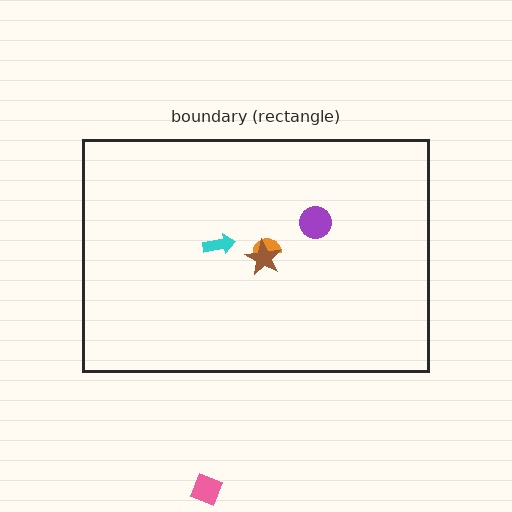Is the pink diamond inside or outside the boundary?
Outside.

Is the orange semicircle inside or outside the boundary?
Inside.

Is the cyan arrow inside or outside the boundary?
Inside.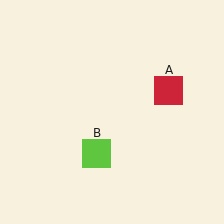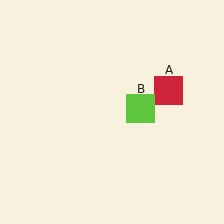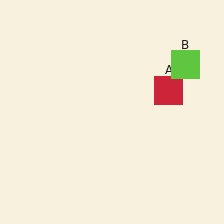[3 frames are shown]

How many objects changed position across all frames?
1 object changed position: lime square (object B).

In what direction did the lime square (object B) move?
The lime square (object B) moved up and to the right.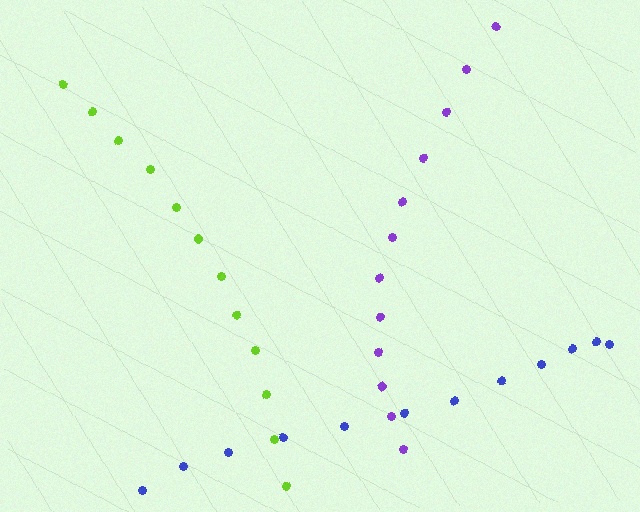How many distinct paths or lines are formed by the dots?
There are 3 distinct paths.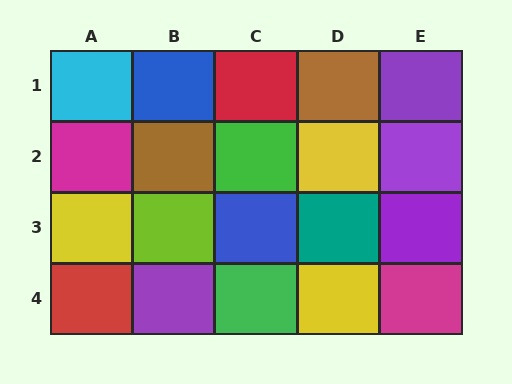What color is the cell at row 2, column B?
Brown.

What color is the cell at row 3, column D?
Teal.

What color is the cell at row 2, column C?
Green.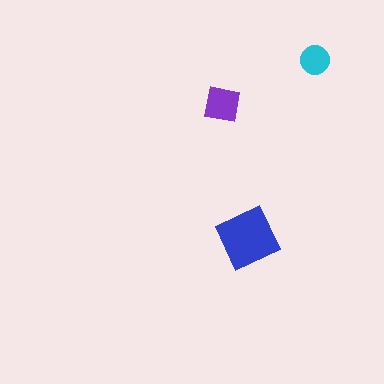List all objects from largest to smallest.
The blue square, the purple square, the cyan circle.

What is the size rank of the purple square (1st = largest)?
2nd.